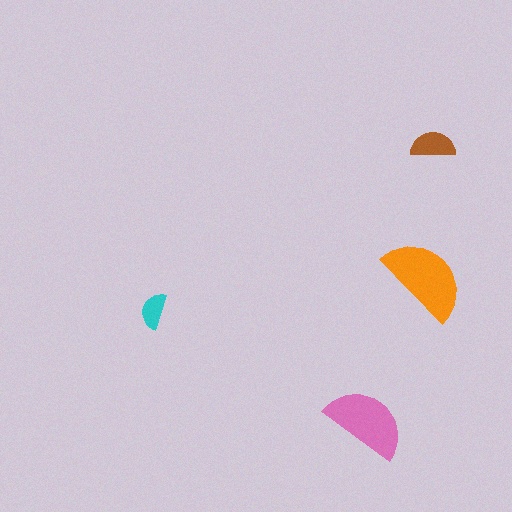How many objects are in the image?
There are 4 objects in the image.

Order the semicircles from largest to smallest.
the orange one, the pink one, the brown one, the cyan one.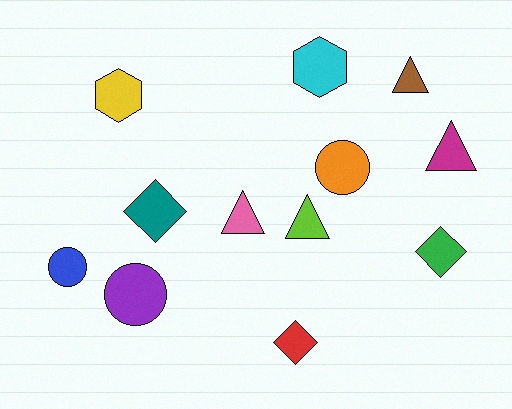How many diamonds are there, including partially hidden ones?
There are 3 diamonds.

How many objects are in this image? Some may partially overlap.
There are 12 objects.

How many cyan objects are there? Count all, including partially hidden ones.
There is 1 cyan object.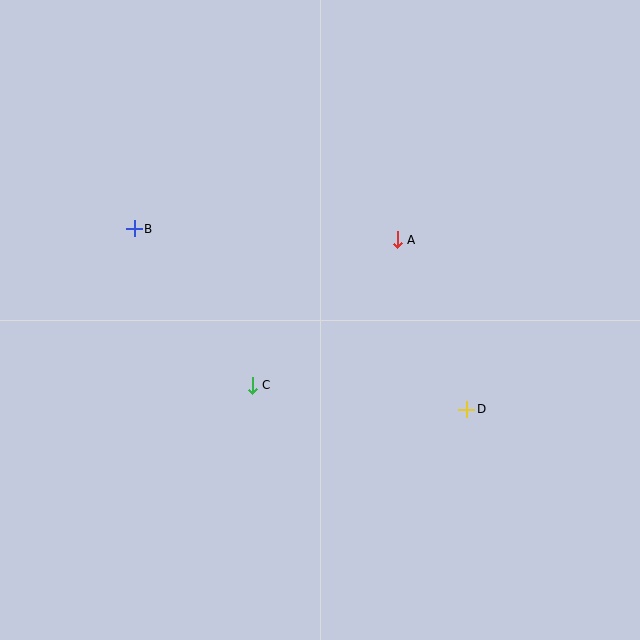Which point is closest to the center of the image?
Point C at (252, 385) is closest to the center.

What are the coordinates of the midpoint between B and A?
The midpoint between B and A is at (266, 234).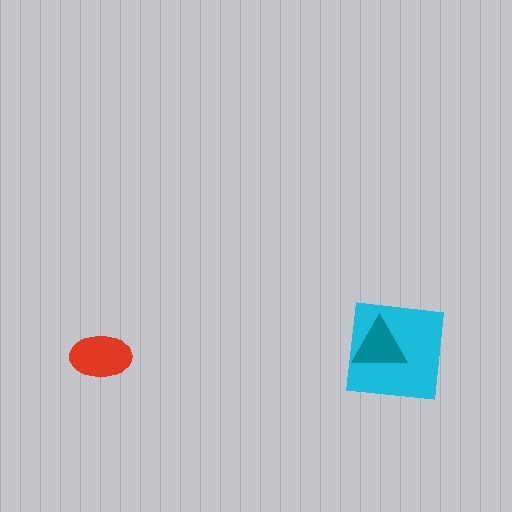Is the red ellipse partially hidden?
No, no other shape covers it.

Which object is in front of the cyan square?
The teal triangle is in front of the cyan square.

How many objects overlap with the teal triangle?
1 object overlaps with the teal triangle.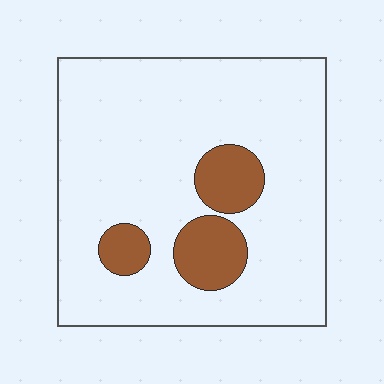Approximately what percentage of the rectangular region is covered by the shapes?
Approximately 15%.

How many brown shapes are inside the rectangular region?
3.